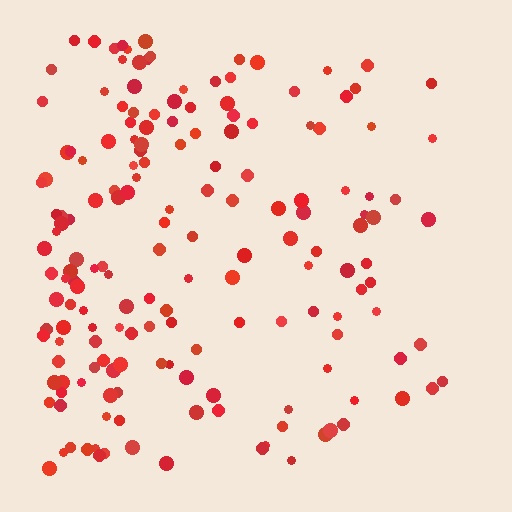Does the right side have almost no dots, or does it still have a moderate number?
Still a moderate number, just noticeably fewer than the left.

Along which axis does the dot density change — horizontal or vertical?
Horizontal.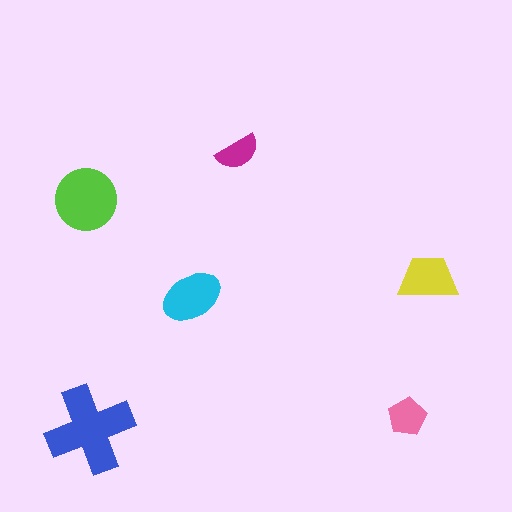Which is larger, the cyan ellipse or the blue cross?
The blue cross.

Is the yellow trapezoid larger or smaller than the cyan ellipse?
Smaller.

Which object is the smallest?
The magenta semicircle.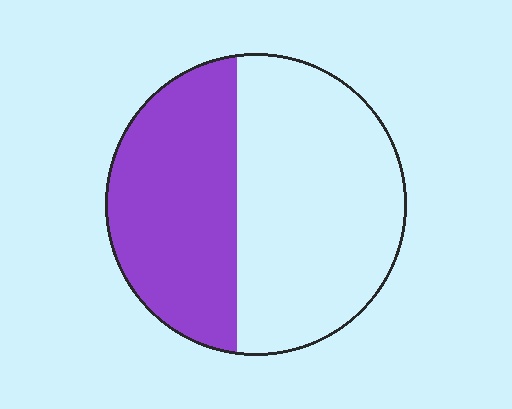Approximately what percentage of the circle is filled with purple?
Approximately 40%.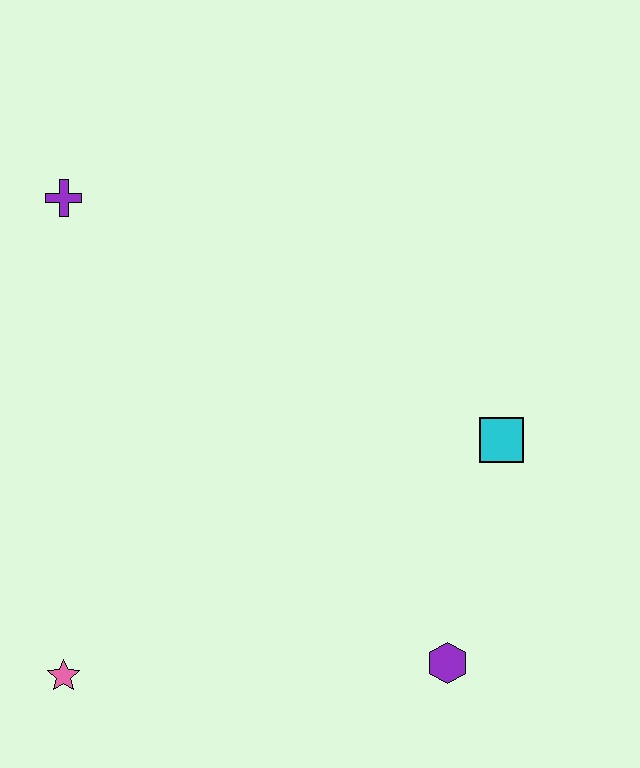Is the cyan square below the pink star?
No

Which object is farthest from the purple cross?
The purple hexagon is farthest from the purple cross.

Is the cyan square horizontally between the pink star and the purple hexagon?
No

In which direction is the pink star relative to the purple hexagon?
The pink star is to the left of the purple hexagon.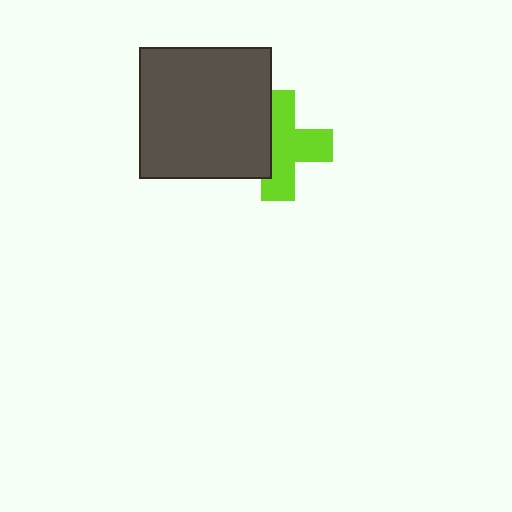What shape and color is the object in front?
The object in front is a dark gray square.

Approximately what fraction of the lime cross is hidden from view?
Roughly 34% of the lime cross is hidden behind the dark gray square.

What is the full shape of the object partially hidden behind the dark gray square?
The partially hidden object is a lime cross.